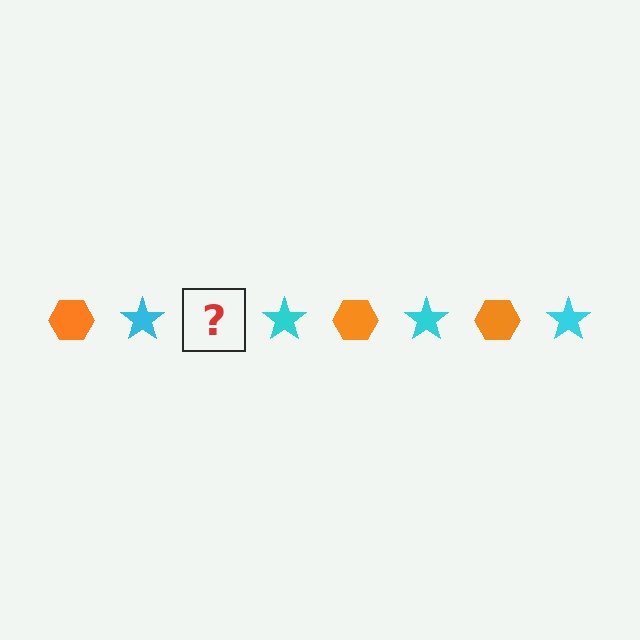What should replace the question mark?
The question mark should be replaced with an orange hexagon.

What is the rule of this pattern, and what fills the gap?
The rule is that the pattern alternates between orange hexagon and cyan star. The gap should be filled with an orange hexagon.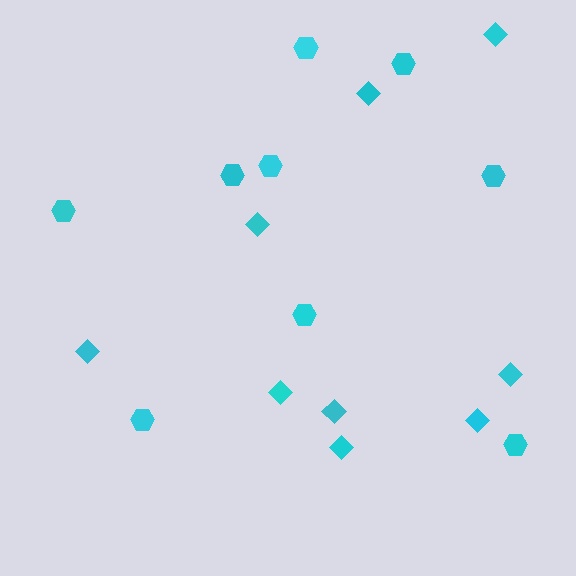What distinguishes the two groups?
There are 2 groups: one group of hexagons (9) and one group of diamonds (9).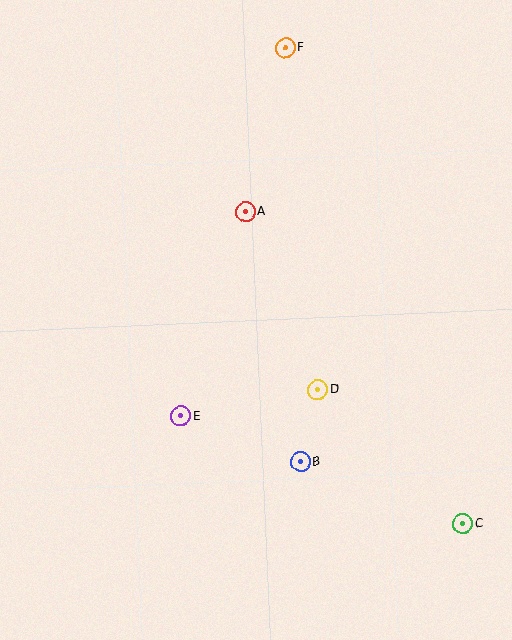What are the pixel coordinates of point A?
Point A is at (246, 212).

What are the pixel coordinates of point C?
Point C is at (463, 524).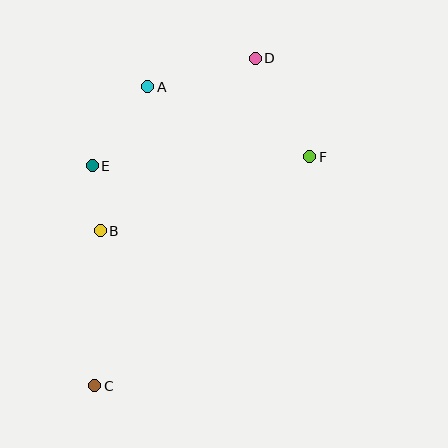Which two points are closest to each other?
Points B and E are closest to each other.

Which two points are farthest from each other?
Points C and D are farthest from each other.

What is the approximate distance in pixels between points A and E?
The distance between A and E is approximately 97 pixels.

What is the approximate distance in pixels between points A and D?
The distance between A and D is approximately 111 pixels.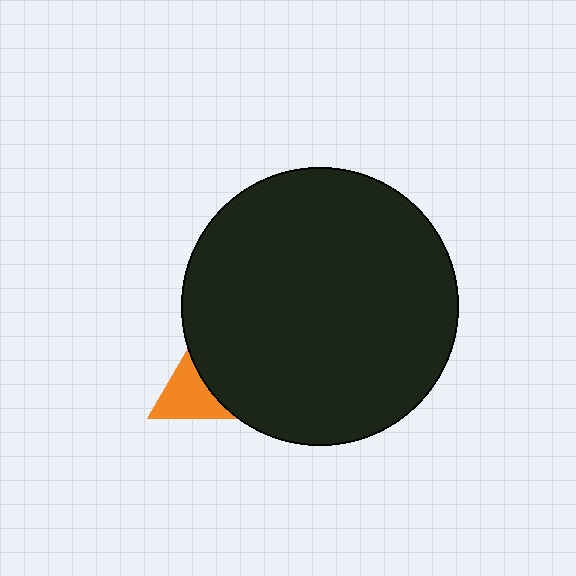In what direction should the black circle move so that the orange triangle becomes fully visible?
The black circle should move right. That is the shortest direction to clear the overlap and leave the orange triangle fully visible.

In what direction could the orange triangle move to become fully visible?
The orange triangle could move left. That would shift it out from behind the black circle entirely.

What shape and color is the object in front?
The object in front is a black circle.